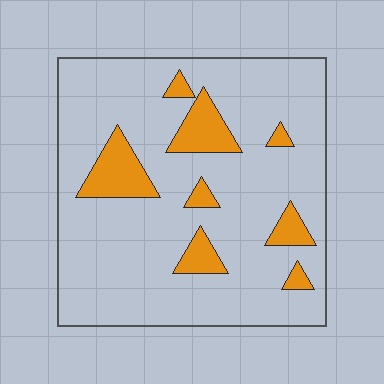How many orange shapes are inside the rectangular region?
8.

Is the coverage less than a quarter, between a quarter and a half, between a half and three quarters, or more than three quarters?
Less than a quarter.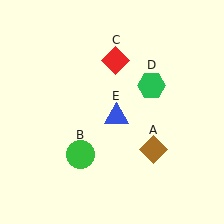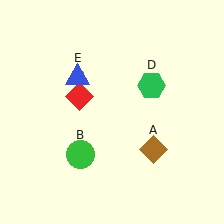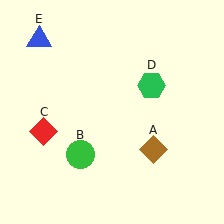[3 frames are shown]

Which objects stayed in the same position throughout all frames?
Brown diamond (object A) and green circle (object B) and green hexagon (object D) remained stationary.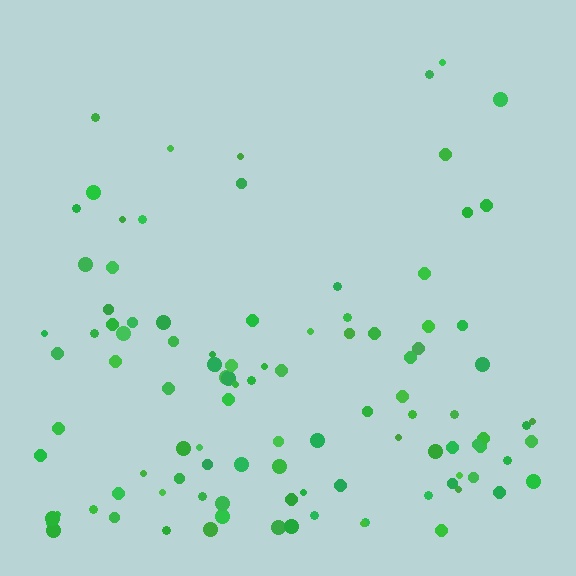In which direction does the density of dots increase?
From top to bottom, with the bottom side densest.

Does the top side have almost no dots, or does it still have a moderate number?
Still a moderate number, just noticeably fewer than the bottom.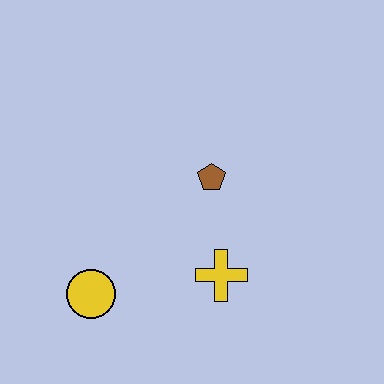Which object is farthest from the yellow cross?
The yellow circle is farthest from the yellow cross.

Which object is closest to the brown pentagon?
The yellow cross is closest to the brown pentagon.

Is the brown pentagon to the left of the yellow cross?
Yes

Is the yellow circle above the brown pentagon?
No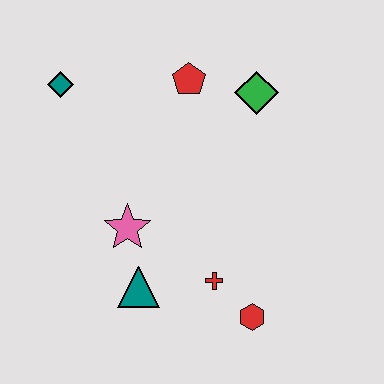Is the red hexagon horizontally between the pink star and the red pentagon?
No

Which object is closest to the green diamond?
The red pentagon is closest to the green diamond.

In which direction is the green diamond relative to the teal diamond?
The green diamond is to the right of the teal diamond.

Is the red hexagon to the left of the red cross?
No